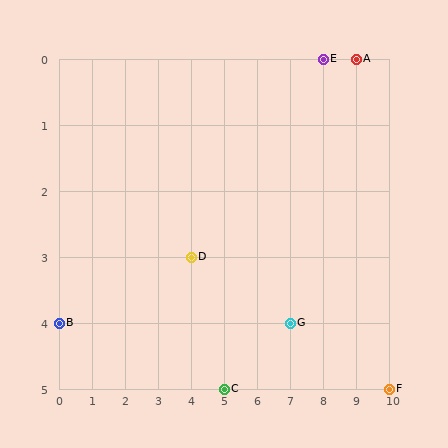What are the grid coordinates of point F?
Point F is at grid coordinates (10, 5).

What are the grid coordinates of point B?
Point B is at grid coordinates (0, 4).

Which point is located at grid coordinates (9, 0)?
Point A is at (9, 0).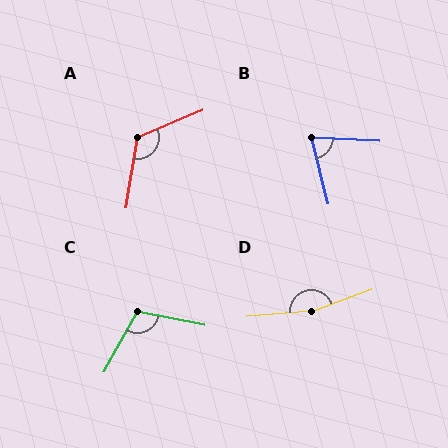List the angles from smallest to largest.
B (73°), C (108°), A (122°), D (164°).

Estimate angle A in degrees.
Approximately 122 degrees.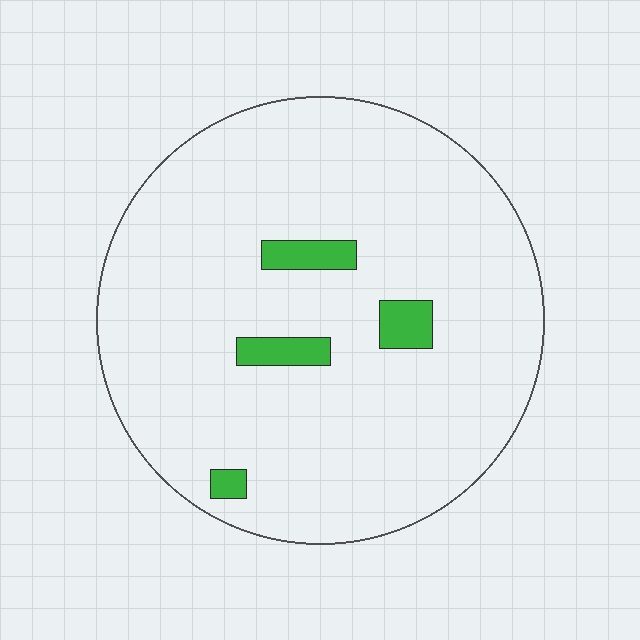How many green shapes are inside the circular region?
4.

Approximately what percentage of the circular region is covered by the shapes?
Approximately 5%.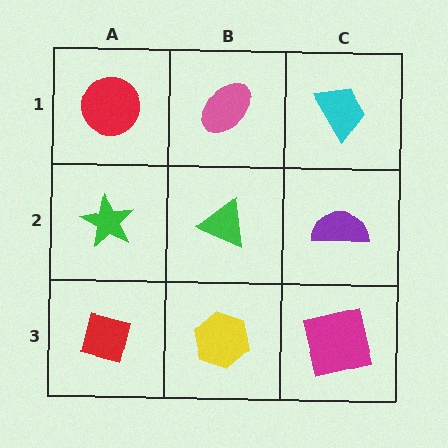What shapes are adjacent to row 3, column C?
A purple semicircle (row 2, column C), a yellow hexagon (row 3, column B).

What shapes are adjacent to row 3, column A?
A green star (row 2, column A), a yellow hexagon (row 3, column B).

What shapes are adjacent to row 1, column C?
A purple semicircle (row 2, column C), a pink ellipse (row 1, column B).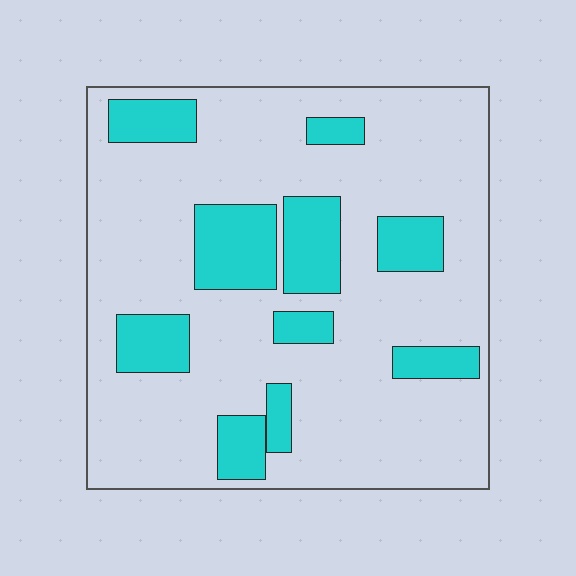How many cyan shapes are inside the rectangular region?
10.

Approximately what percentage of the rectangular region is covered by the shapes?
Approximately 20%.